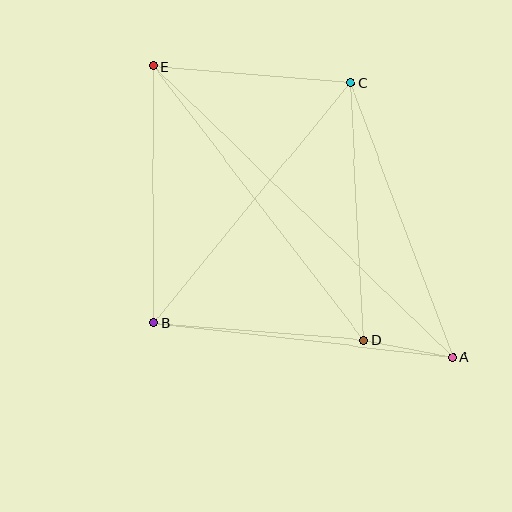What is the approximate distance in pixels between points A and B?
The distance between A and B is approximately 301 pixels.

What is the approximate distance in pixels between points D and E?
The distance between D and E is approximately 345 pixels.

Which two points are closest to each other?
Points A and D are closest to each other.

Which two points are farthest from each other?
Points A and E are farthest from each other.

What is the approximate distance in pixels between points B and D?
The distance between B and D is approximately 210 pixels.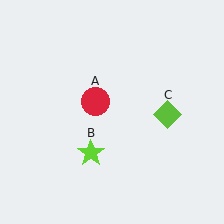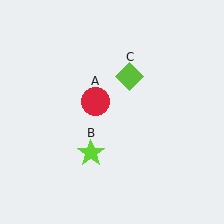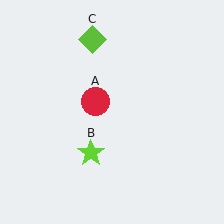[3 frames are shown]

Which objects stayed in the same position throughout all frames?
Red circle (object A) and lime star (object B) remained stationary.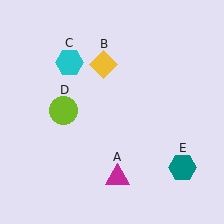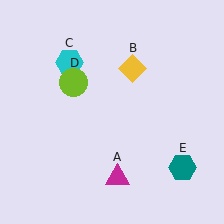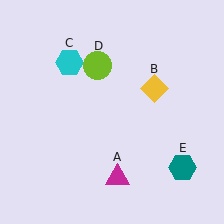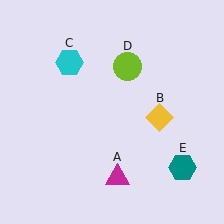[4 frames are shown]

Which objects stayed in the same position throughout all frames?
Magenta triangle (object A) and cyan hexagon (object C) and teal hexagon (object E) remained stationary.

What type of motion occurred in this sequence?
The yellow diamond (object B), lime circle (object D) rotated clockwise around the center of the scene.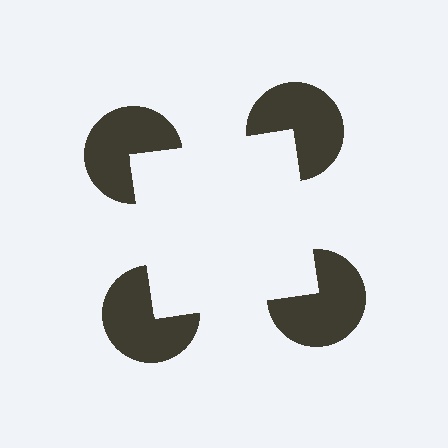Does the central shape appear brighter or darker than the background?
It typically appears slightly brighter than the background, even though no actual brightness change is drawn.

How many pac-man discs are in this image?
There are 4 — one at each vertex of the illusory square.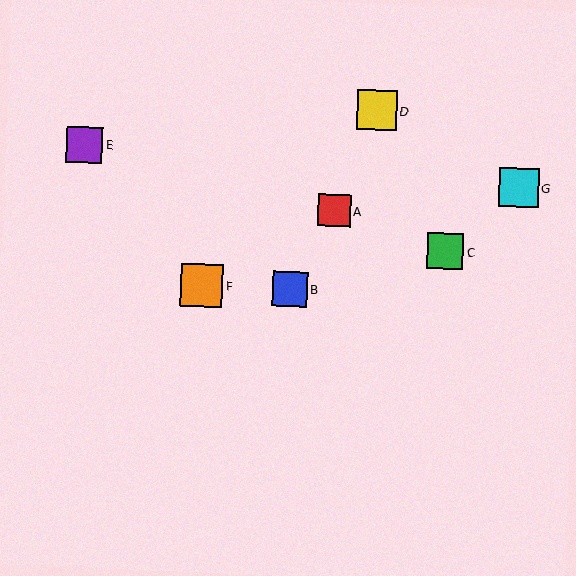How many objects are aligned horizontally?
2 objects (B, F) are aligned horizontally.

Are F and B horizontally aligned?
Yes, both are at y≈285.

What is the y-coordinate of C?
Object C is at y≈251.